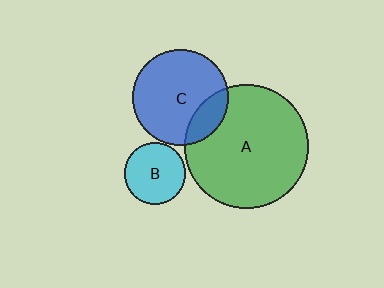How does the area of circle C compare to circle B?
Approximately 2.4 times.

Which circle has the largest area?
Circle A (green).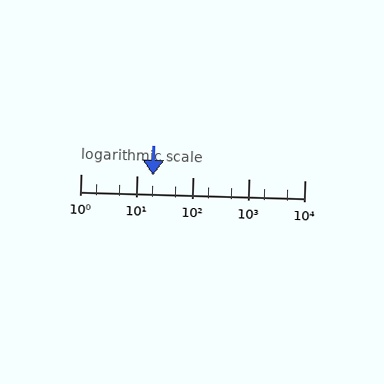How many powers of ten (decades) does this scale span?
The scale spans 4 decades, from 1 to 10000.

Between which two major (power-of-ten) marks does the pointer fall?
The pointer is between 10 and 100.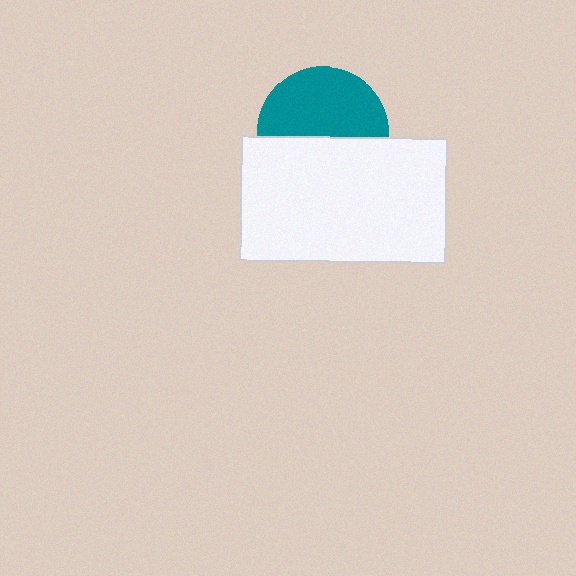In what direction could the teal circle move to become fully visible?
The teal circle could move up. That would shift it out from behind the white rectangle entirely.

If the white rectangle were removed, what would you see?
You would see the complete teal circle.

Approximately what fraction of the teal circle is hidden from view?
Roughly 47% of the teal circle is hidden behind the white rectangle.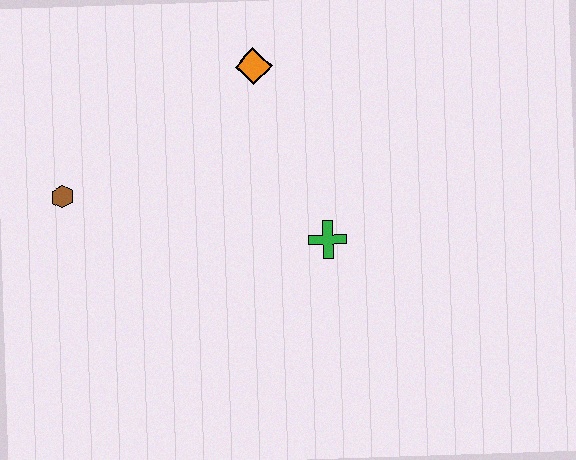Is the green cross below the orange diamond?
Yes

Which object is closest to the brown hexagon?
The orange diamond is closest to the brown hexagon.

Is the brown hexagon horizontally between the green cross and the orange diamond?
No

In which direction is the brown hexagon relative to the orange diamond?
The brown hexagon is to the left of the orange diamond.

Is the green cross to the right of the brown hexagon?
Yes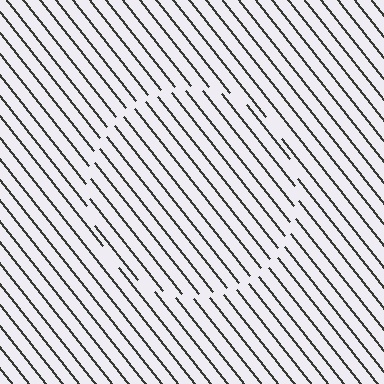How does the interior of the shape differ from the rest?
The interior of the shape contains the same grating, shifted by half a period — the contour is defined by the phase discontinuity where line-ends from the inner and outer gratings abut.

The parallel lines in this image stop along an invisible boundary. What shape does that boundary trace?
An illusory circle. The interior of the shape contains the same grating, shifted by half a period — the contour is defined by the phase discontinuity where line-ends from the inner and outer gratings abut.